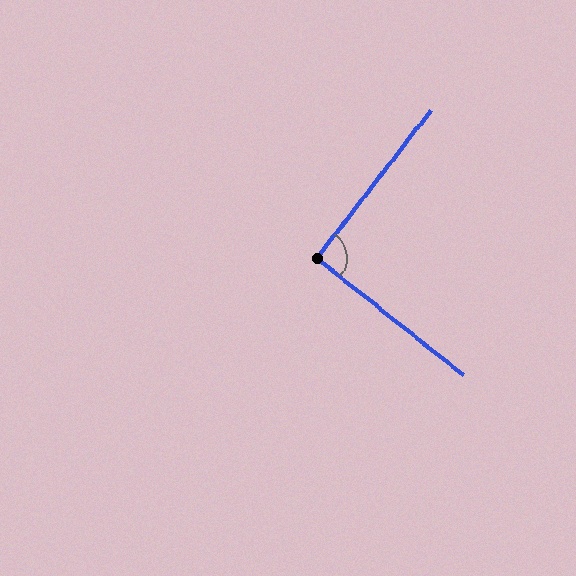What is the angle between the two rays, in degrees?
Approximately 91 degrees.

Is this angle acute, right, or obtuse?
It is approximately a right angle.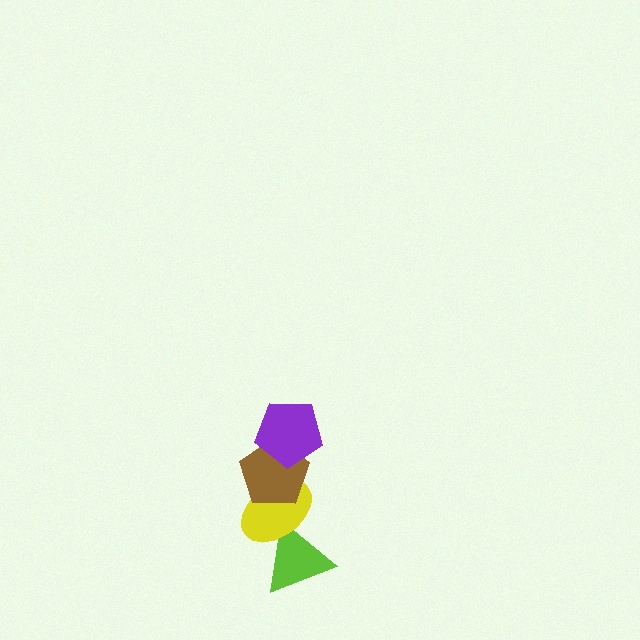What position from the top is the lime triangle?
The lime triangle is 4th from the top.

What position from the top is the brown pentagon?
The brown pentagon is 2nd from the top.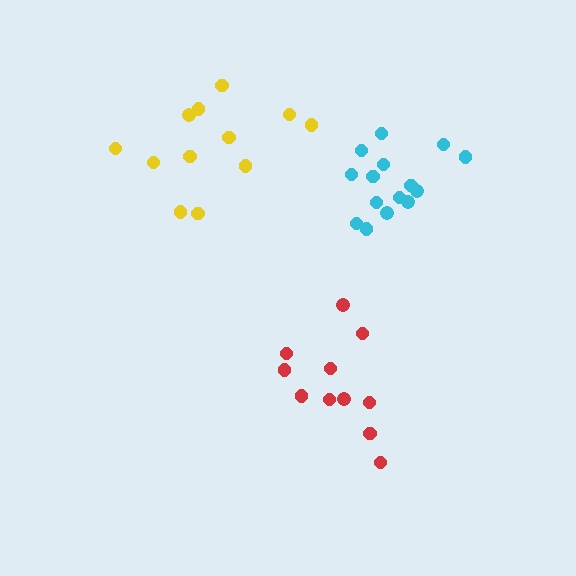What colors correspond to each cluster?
The clusters are colored: yellow, cyan, red.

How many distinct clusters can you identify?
There are 3 distinct clusters.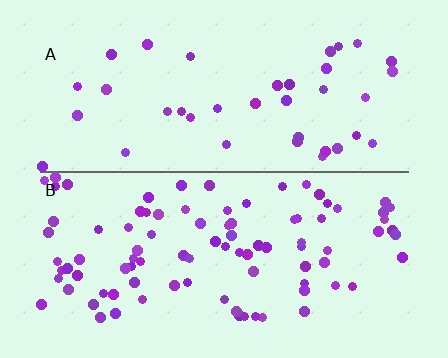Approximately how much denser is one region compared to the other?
Approximately 2.4× — region B over region A.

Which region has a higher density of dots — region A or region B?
B (the bottom).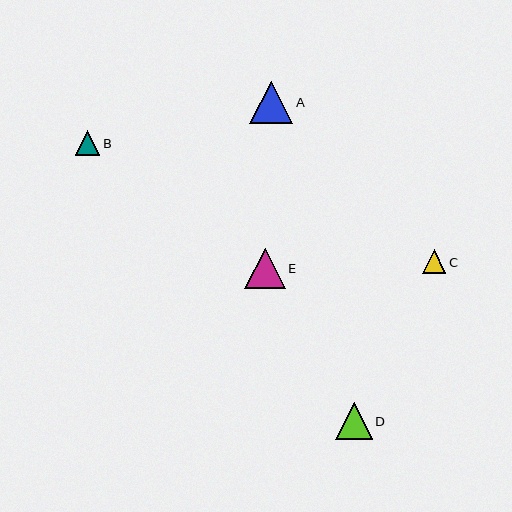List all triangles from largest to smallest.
From largest to smallest: A, E, D, B, C.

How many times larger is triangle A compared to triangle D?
Triangle A is approximately 1.2 times the size of triangle D.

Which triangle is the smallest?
Triangle C is the smallest with a size of approximately 24 pixels.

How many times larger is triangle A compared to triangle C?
Triangle A is approximately 1.8 times the size of triangle C.